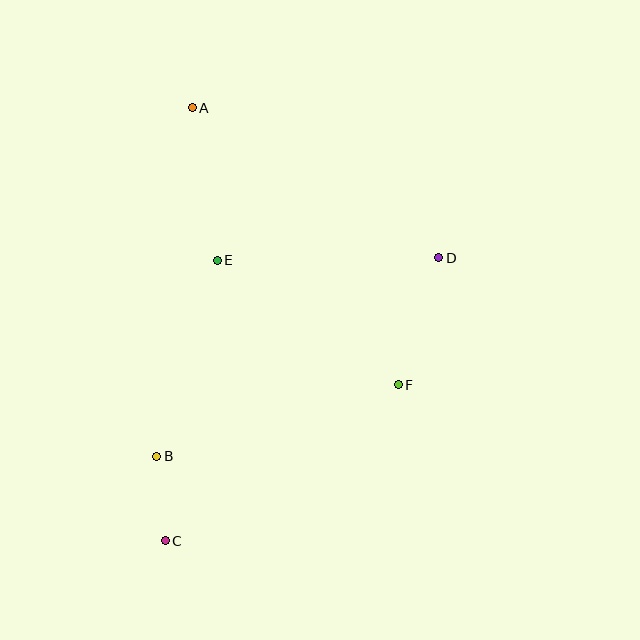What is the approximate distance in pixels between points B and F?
The distance between B and F is approximately 252 pixels.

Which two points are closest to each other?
Points B and C are closest to each other.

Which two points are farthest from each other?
Points A and C are farthest from each other.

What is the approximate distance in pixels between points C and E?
The distance between C and E is approximately 285 pixels.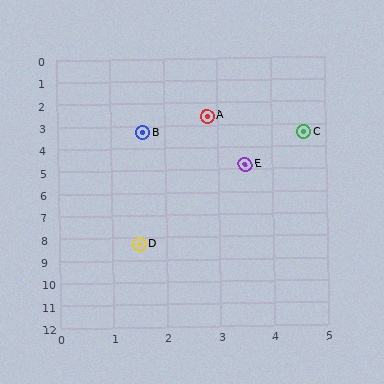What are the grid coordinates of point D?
Point D is at approximately (1.5, 8.3).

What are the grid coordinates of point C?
Point C is at approximately (4.6, 3.4).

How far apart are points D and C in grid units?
Points D and C are about 5.8 grid units apart.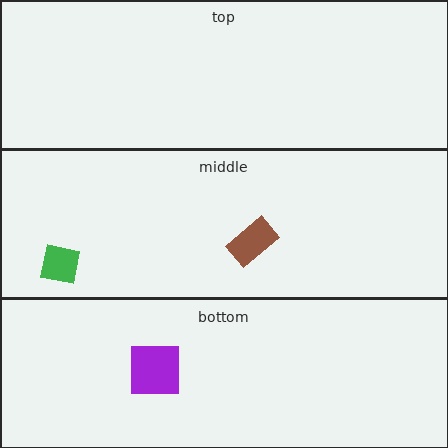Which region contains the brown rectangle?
The middle region.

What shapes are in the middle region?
The brown rectangle, the green square.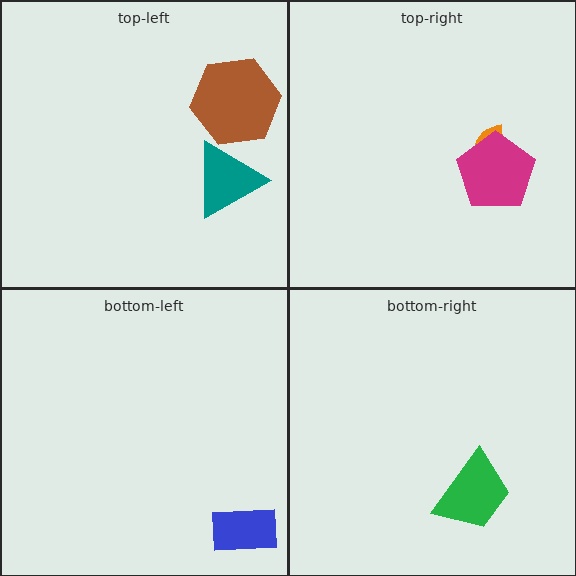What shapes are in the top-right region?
The orange semicircle, the magenta pentagon.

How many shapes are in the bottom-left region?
1.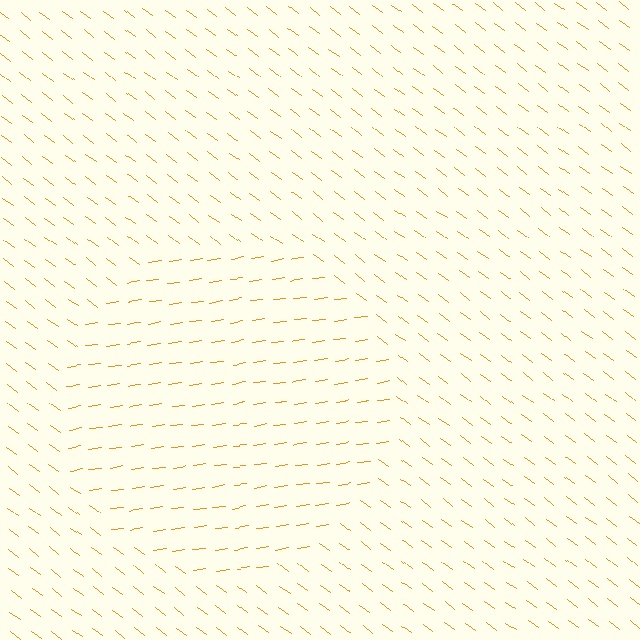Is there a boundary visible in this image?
Yes, there is a texture boundary formed by a change in line orientation.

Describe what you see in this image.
The image is filled with small orange line segments. A circle region in the image has lines oriented differently from the surrounding lines, creating a visible texture boundary.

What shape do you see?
I see a circle.